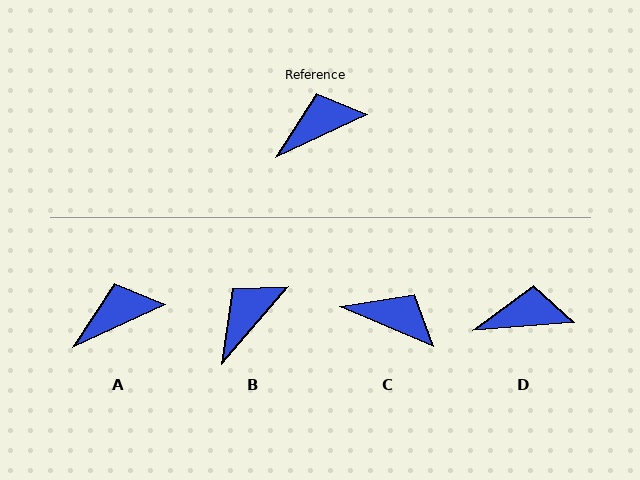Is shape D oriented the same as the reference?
No, it is off by about 21 degrees.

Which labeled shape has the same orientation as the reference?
A.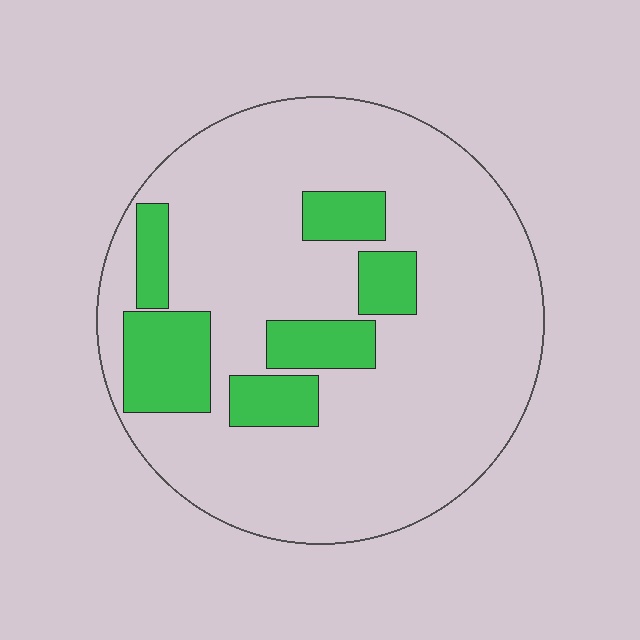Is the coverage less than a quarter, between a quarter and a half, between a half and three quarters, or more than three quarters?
Less than a quarter.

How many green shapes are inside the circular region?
6.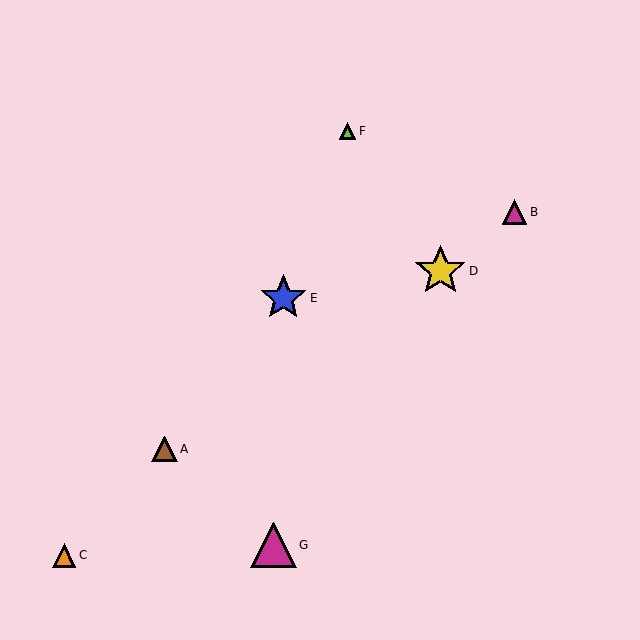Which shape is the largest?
The yellow star (labeled D) is the largest.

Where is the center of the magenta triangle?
The center of the magenta triangle is at (273, 545).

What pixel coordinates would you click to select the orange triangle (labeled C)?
Click at (64, 555) to select the orange triangle C.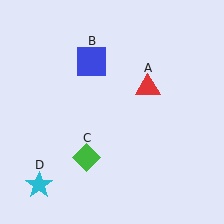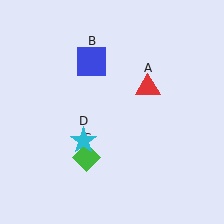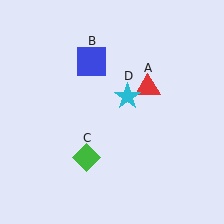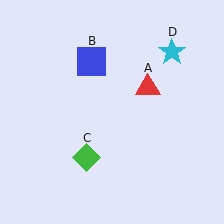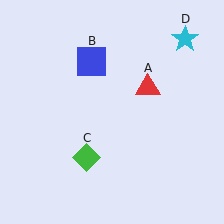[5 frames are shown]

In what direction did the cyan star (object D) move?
The cyan star (object D) moved up and to the right.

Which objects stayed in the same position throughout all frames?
Red triangle (object A) and blue square (object B) and green diamond (object C) remained stationary.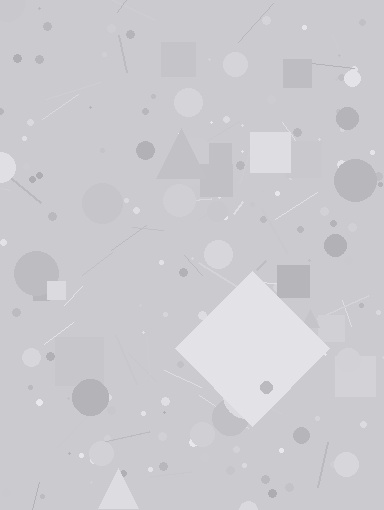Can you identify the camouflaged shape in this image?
The camouflaged shape is a diamond.